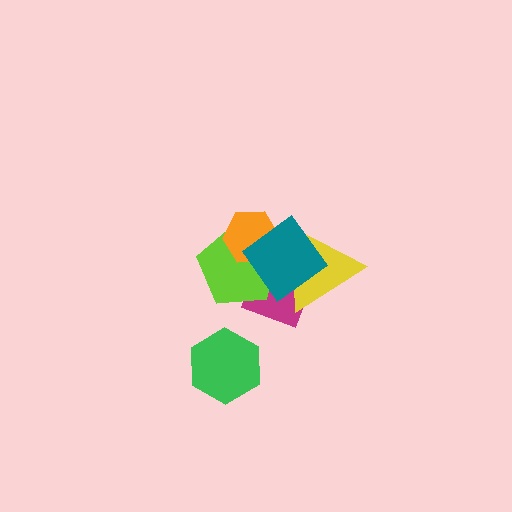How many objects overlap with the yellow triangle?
3 objects overlap with the yellow triangle.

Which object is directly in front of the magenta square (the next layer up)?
The yellow triangle is directly in front of the magenta square.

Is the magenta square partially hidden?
Yes, it is partially covered by another shape.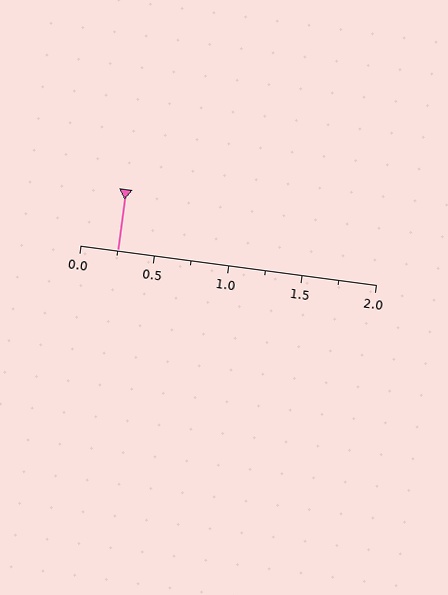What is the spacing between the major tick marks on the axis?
The major ticks are spaced 0.5 apart.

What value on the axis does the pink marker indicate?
The marker indicates approximately 0.25.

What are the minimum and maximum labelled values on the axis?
The axis runs from 0.0 to 2.0.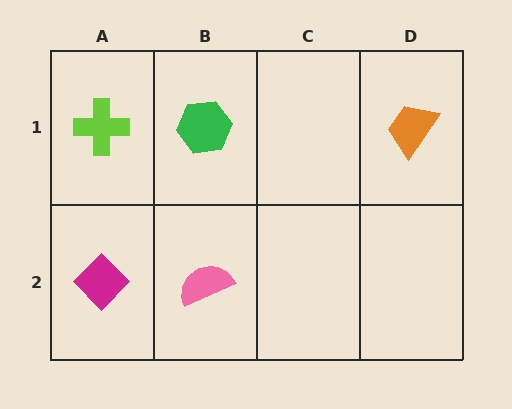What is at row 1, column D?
An orange trapezoid.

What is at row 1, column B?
A green hexagon.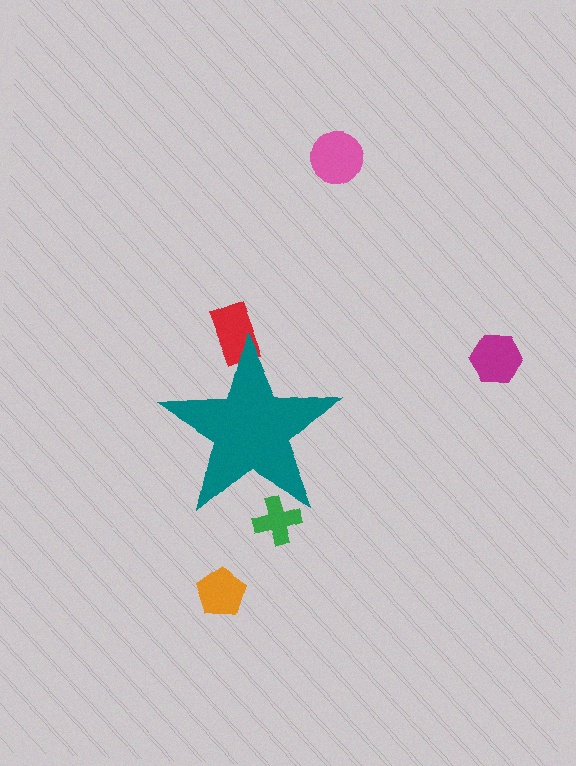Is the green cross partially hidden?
Yes, the green cross is partially hidden behind the teal star.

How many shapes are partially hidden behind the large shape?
2 shapes are partially hidden.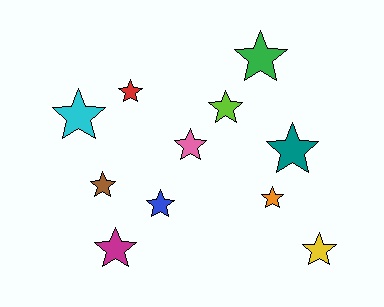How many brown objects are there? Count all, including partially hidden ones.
There is 1 brown object.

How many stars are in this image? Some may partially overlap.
There are 11 stars.